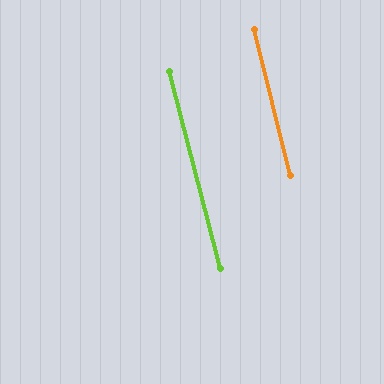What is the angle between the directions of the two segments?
Approximately 0 degrees.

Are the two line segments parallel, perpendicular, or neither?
Parallel — their directions differ by only 0.5°.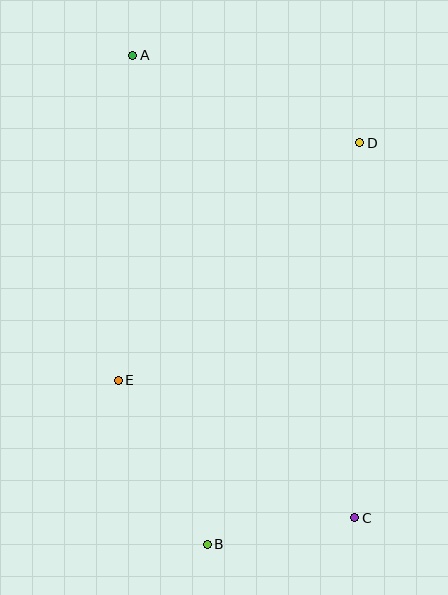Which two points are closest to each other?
Points B and C are closest to each other.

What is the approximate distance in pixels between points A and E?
The distance between A and E is approximately 325 pixels.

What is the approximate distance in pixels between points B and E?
The distance between B and E is approximately 187 pixels.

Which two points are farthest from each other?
Points A and C are farthest from each other.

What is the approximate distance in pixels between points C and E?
The distance between C and E is approximately 274 pixels.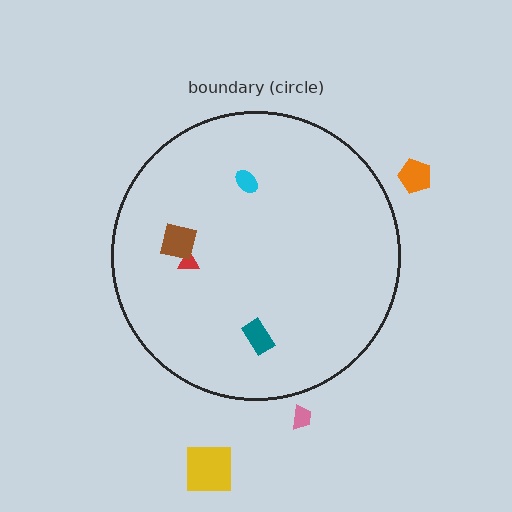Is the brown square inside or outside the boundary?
Inside.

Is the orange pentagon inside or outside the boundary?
Outside.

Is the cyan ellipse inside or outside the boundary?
Inside.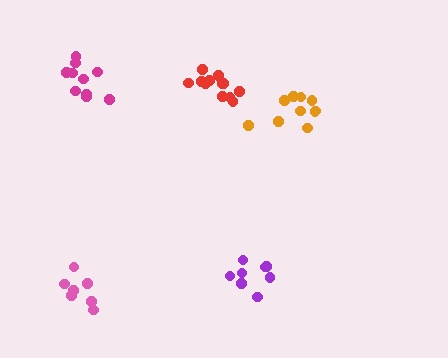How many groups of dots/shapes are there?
There are 5 groups.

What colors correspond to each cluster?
The clusters are colored: orange, red, pink, purple, magenta.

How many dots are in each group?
Group 1: 10 dots, Group 2: 12 dots, Group 3: 7 dots, Group 4: 8 dots, Group 5: 10 dots (47 total).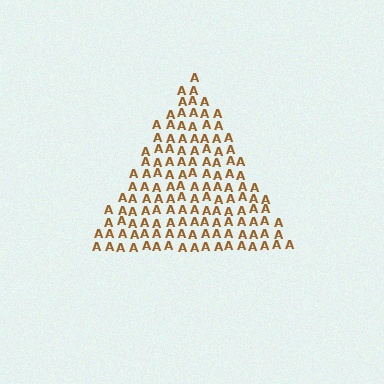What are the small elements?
The small elements are letter A's.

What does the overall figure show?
The overall figure shows a triangle.